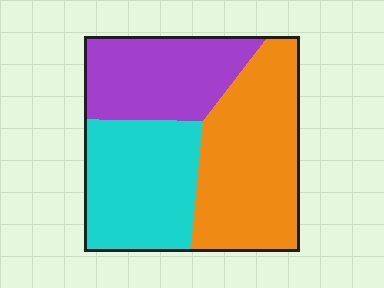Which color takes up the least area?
Purple, at roughly 25%.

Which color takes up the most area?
Orange, at roughly 40%.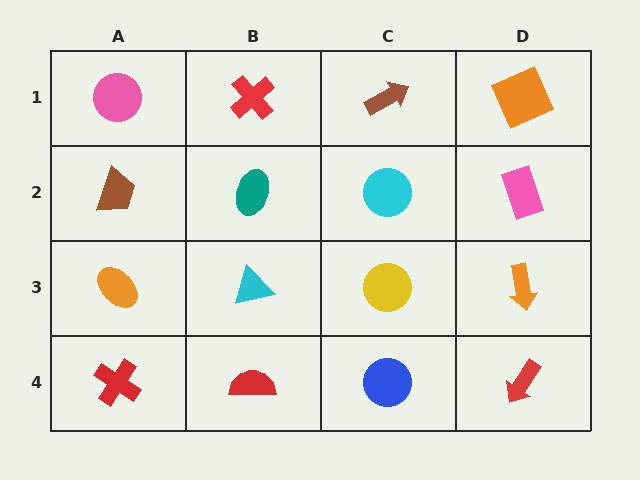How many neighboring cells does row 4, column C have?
3.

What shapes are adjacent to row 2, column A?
A pink circle (row 1, column A), an orange ellipse (row 3, column A), a teal ellipse (row 2, column B).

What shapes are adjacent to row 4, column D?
An orange arrow (row 3, column D), a blue circle (row 4, column C).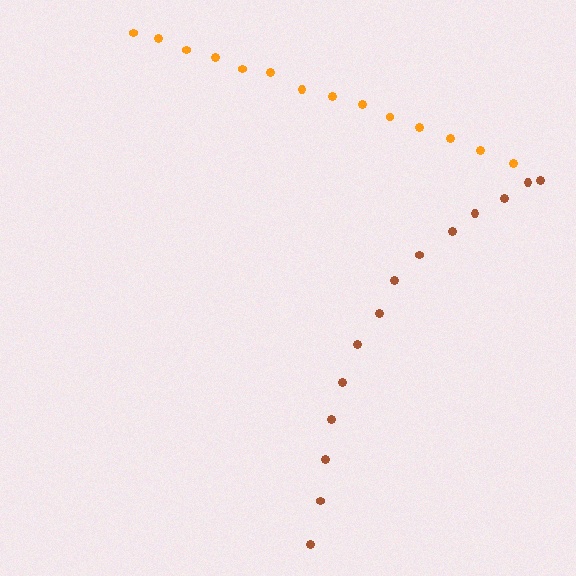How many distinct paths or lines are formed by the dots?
There are 2 distinct paths.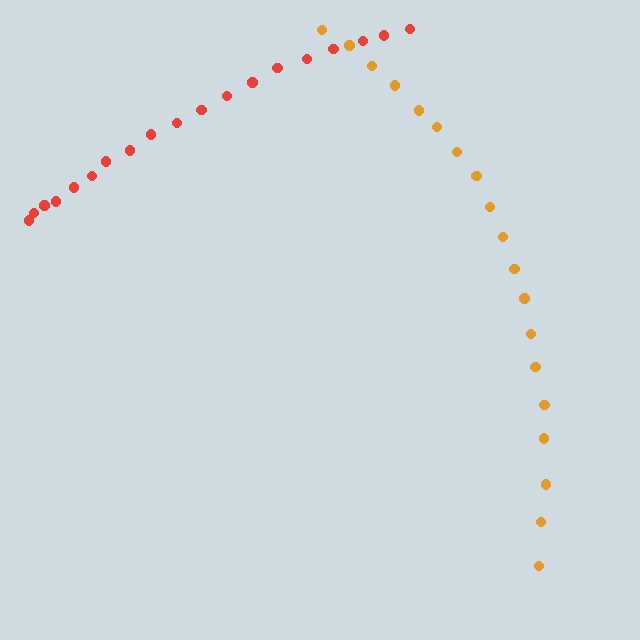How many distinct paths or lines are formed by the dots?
There are 2 distinct paths.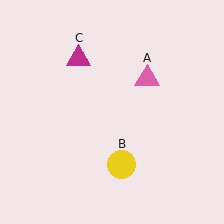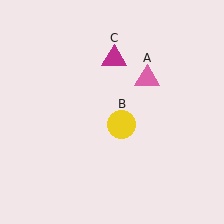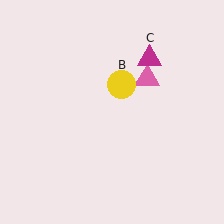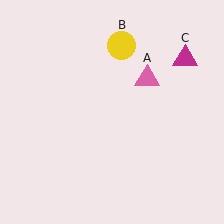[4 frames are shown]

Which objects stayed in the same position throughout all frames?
Pink triangle (object A) remained stationary.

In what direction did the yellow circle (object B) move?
The yellow circle (object B) moved up.